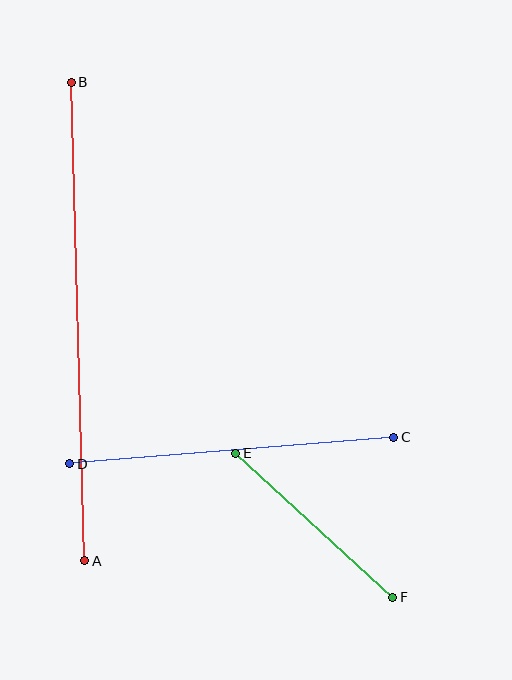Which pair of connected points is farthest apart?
Points A and B are farthest apart.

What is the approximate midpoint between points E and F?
The midpoint is at approximately (314, 525) pixels.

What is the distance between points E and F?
The distance is approximately 213 pixels.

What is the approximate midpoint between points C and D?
The midpoint is at approximately (232, 451) pixels.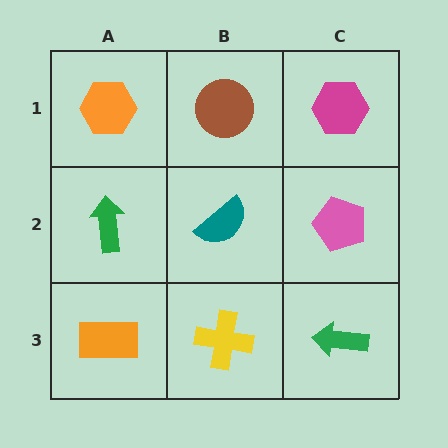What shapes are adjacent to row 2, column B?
A brown circle (row 1, column B), a yellow cross (row 3, column B), a green arrow (row 2, column A), a pink pentagon (row 2, column C).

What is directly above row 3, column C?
A pink pentagon.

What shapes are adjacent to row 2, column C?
A magenta hexagon (row 1, column C), a green arrow (row 3, column C), a teal semicircle (row 2, column B).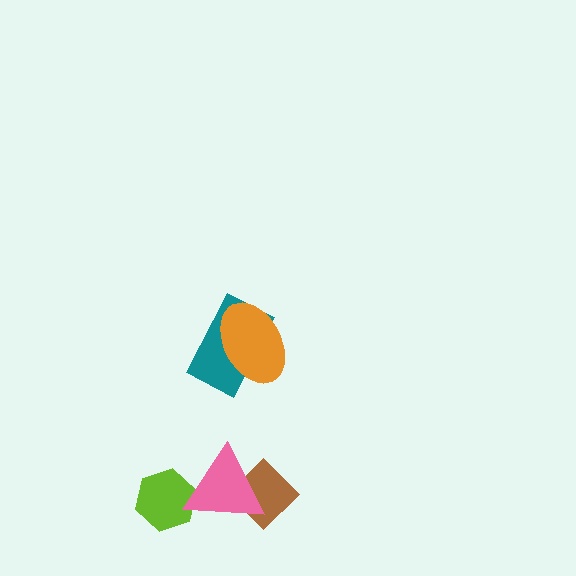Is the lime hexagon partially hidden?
Yes, it is partially covered by another shape.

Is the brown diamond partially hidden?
Yes, it is partially covered by another shape.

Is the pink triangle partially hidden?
No, no other shape covers it.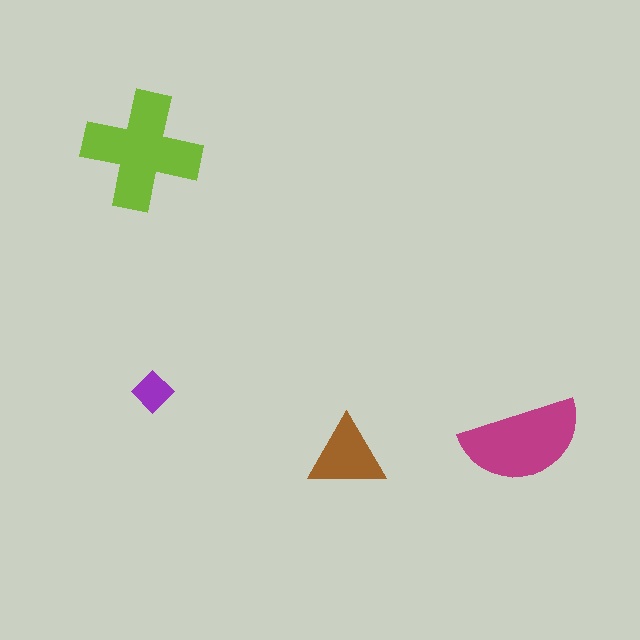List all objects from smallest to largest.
The purple diamond, the brown triangle, the magenta semicircle, the lime cross.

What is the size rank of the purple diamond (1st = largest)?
4th.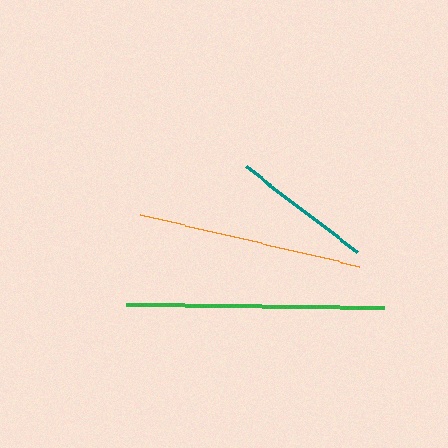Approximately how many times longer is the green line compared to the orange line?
The green line is approximately 1.1 times the length of the orange line.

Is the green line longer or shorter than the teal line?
The green line is longer than the teal line.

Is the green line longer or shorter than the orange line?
The green line is longer than the orange line.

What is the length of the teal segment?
The teal segment is approximately 140 pixels long.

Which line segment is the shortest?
The teal line is the shortest at approximately 140 pixels.